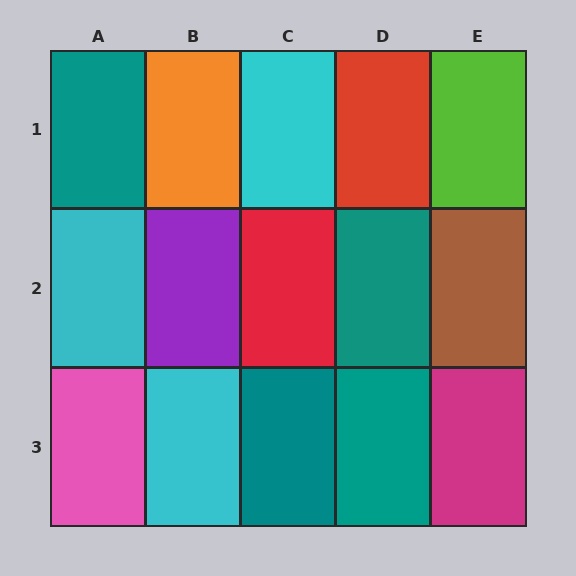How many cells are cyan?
3 cells are cyan.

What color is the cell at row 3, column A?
Pink.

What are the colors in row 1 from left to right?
Teal, orange, cyan, red, lime.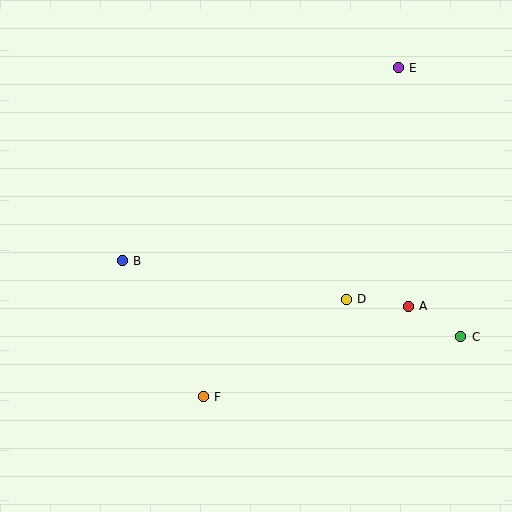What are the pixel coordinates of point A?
Point A is at (408, 306).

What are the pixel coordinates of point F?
Point F is at (203, 397).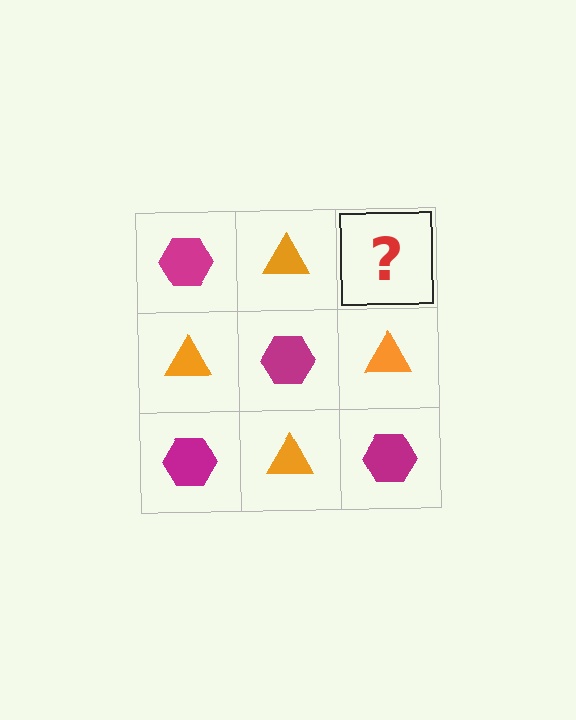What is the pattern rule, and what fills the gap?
The rule is that it alternates magenta hexagon and orange triangle in a checkerboard pattern. The gap should be filled with a magenta hexagon.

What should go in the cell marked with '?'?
The missing cell should contain a magenta hexagon.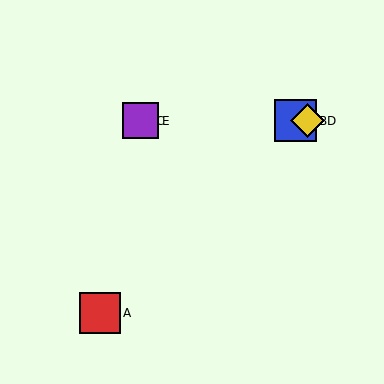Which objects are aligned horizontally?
Objects B, C, D, E are aligned horizontally.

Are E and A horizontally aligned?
No, E is at y≈121 and A is at y≈313.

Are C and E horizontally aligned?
Yes, both are at y≈121.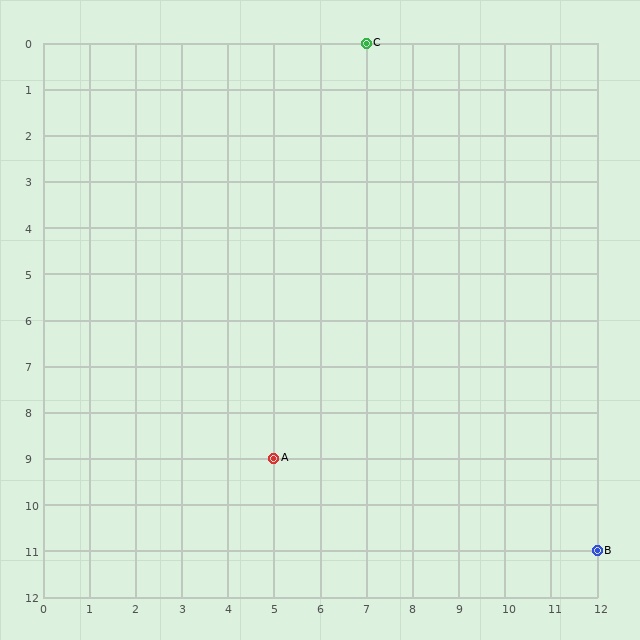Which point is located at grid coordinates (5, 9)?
Point A is at (5, 9).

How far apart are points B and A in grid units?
Points B and A are 7 columns and 2 rows apart (about 7.3 grid units diagonally).